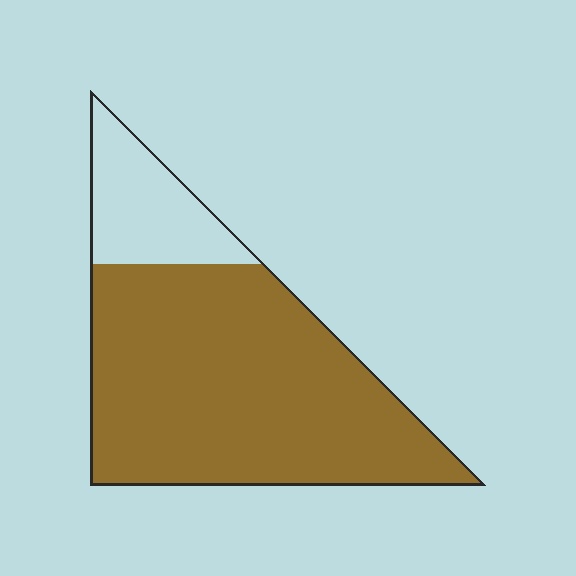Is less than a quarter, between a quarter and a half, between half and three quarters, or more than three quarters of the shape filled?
More than three quarters.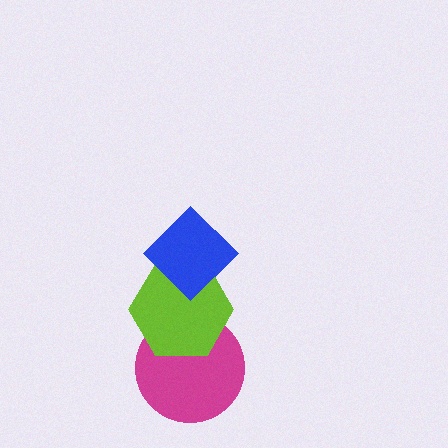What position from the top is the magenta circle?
The magenta circle is 3rd from the top.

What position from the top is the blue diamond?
The blue diamond is 1st from the top.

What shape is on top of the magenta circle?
The lime hexagon is on top of the magenta circle.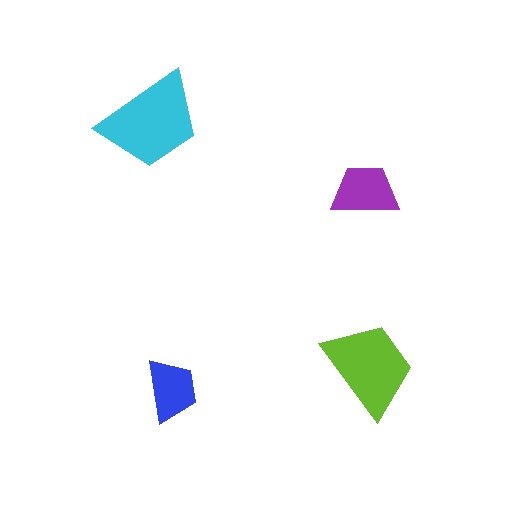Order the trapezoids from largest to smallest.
the cyan one, the lime one, the purple one, the blue one.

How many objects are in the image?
There are 4 objects in the image.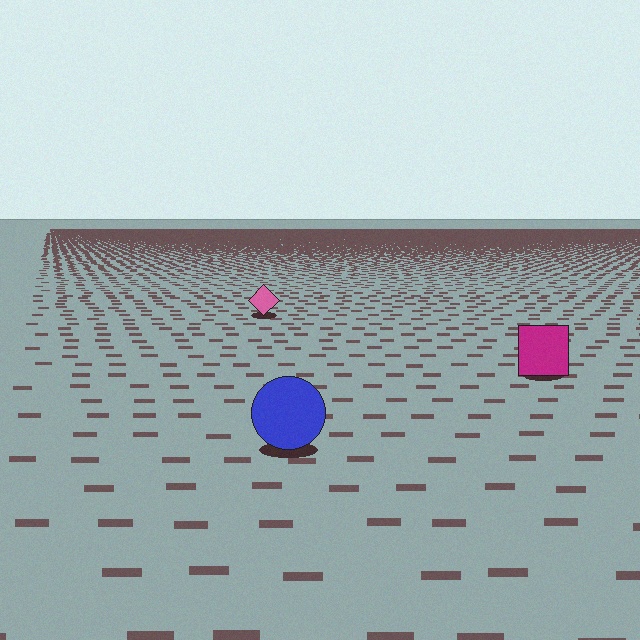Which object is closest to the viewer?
The blue circle is closest. The texture marks near it are larger and more spread out.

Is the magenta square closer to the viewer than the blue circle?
No. The blue circle is closer — you can tell from the texture gradient: the ground texture is coarser near it.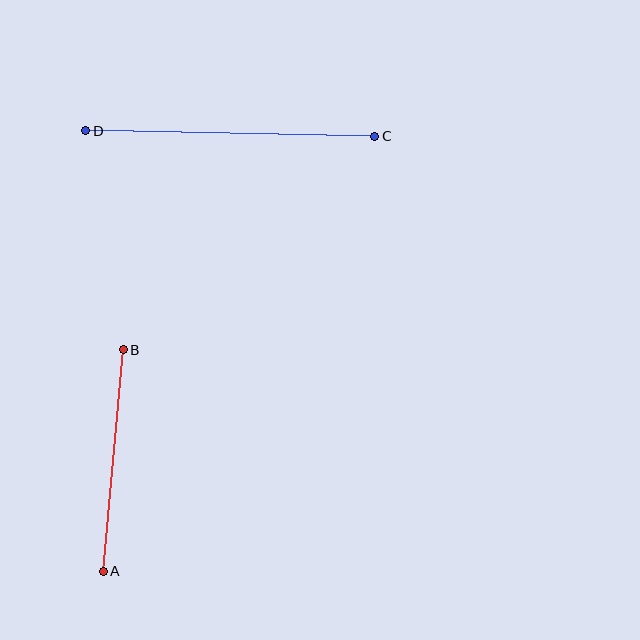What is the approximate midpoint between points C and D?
The midpoint is at approximately (230, 133) pixels.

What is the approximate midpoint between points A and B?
The midpoint is at approximately (113, 461) pixels.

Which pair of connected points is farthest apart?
Points C and D are farthest apart.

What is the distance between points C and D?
The distance is approximately 289 pixels.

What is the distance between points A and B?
The distance is approximately 223 pixels.